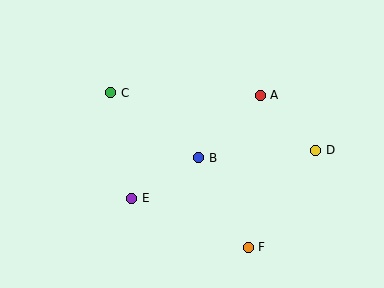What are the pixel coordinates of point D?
Point D is at (316, 150).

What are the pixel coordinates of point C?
Point C is at (111, 93).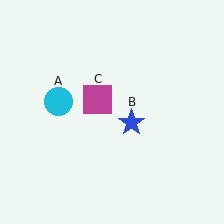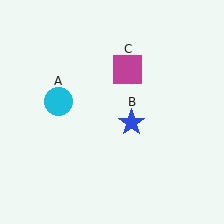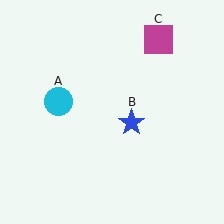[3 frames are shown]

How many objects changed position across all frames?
1 object changed position: magenta square (object C).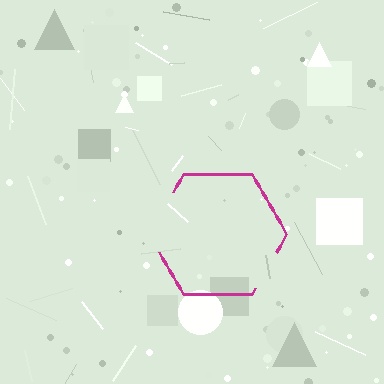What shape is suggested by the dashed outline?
The dashed outline suggests a hexagon.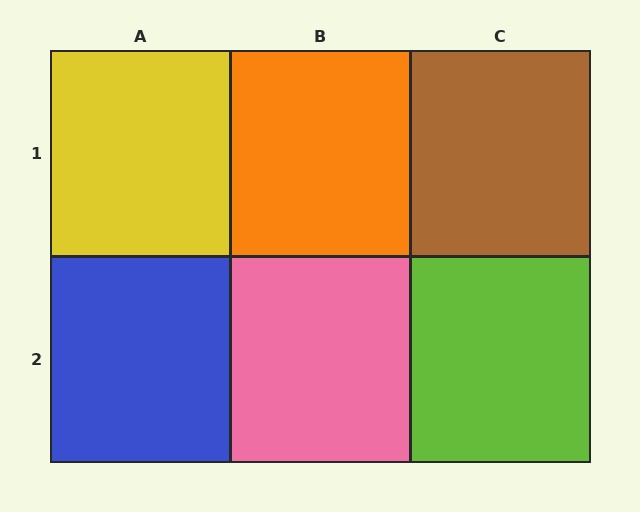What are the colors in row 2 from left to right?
Blue, pink, lime.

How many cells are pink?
1 cell is pink.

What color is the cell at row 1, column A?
Yellow.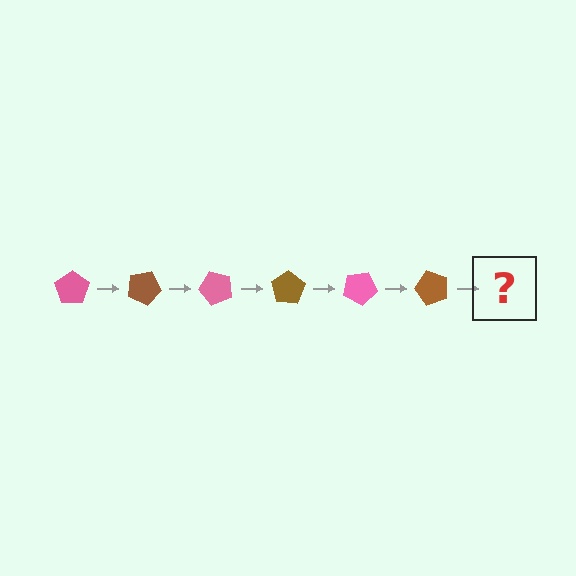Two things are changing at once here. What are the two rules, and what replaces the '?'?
The two rules are that it rotates 25 degrees each step and the color cycles through pink and brown. The '?' should be a pink pentagon, rotated 150 degrees from the start.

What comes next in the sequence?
The next element should be a pink pentagon, rotated 150 degrees from the start.